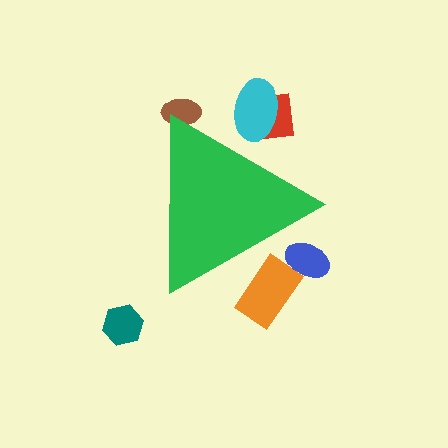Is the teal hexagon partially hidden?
No, the teal hexagon is fully visible.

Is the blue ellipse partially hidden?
Yes, the blue ellipse is partially hidden behind the green triangle.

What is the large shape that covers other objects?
A green triangle.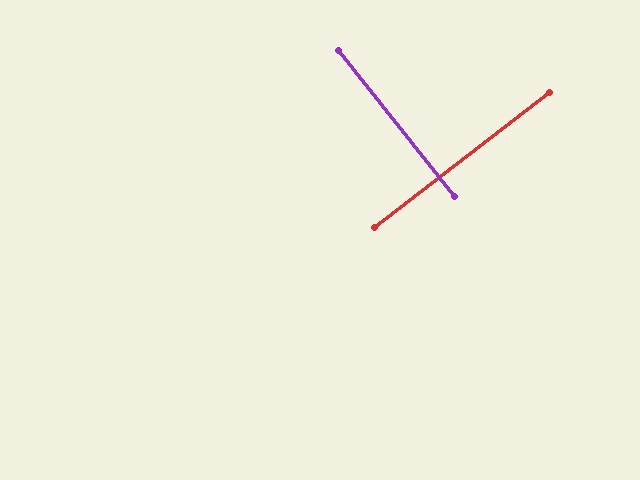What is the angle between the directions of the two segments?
Approximately 89 degrees.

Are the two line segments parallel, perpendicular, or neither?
Perpendicular — they meet at approximately 89°.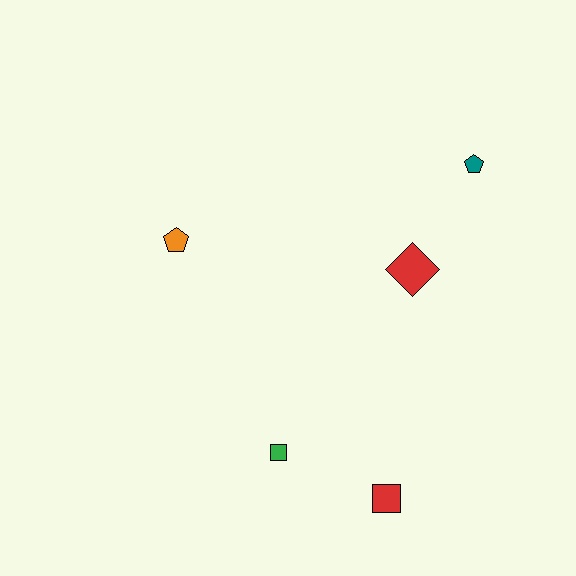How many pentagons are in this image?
There are 2 pentagons.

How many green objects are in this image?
There is 1 green object.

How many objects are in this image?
There are 5 objects.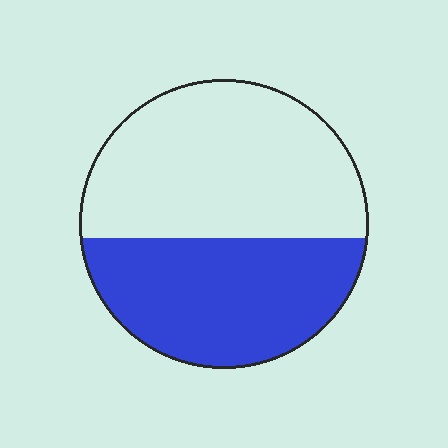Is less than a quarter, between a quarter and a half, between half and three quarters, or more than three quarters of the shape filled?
Between a quarter and a half.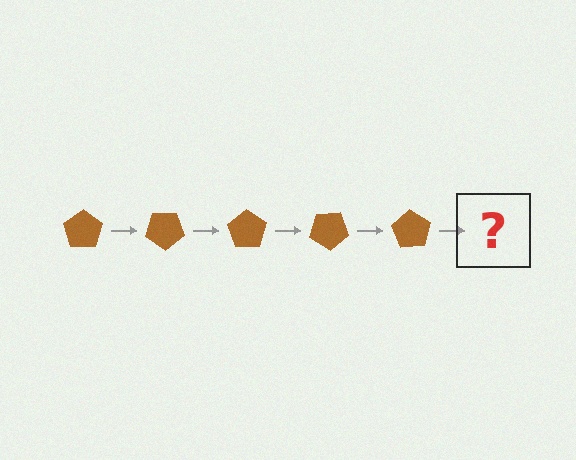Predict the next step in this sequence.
The next step is a brown pentagon rotated 175 degrees.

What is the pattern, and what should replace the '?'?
The pattern is that the pentagon rotates 35 degrees each step. The '?' should be a brown pentagon rotated 175 degrees.